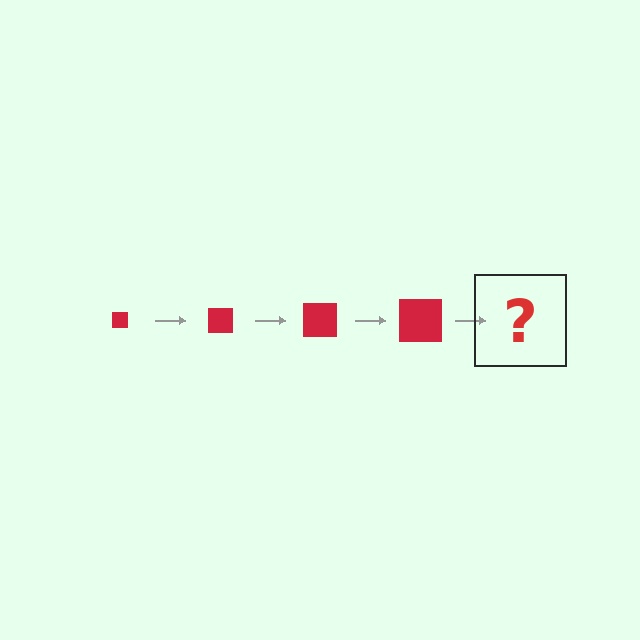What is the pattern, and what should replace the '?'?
The pattern is that the square gets progressively larger each step. The '?' should be a red square, larger than the previous one.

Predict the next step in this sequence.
The next step is a red square, larger than the previous one.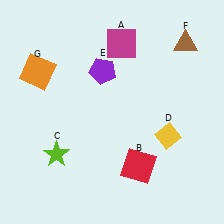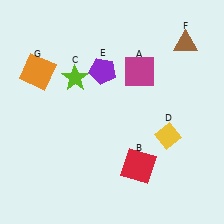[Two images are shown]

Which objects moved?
The objects that moved are: the magenta square (A), the lime star (C).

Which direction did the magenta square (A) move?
The magenta square (A) moved down.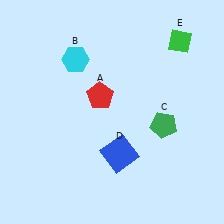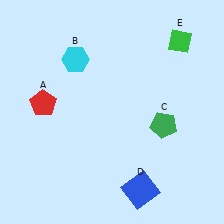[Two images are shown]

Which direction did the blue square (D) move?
The blue square (D) moved down.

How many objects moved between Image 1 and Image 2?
2 objects moved between the two images.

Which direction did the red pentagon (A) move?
The red pentagon (A) moved left.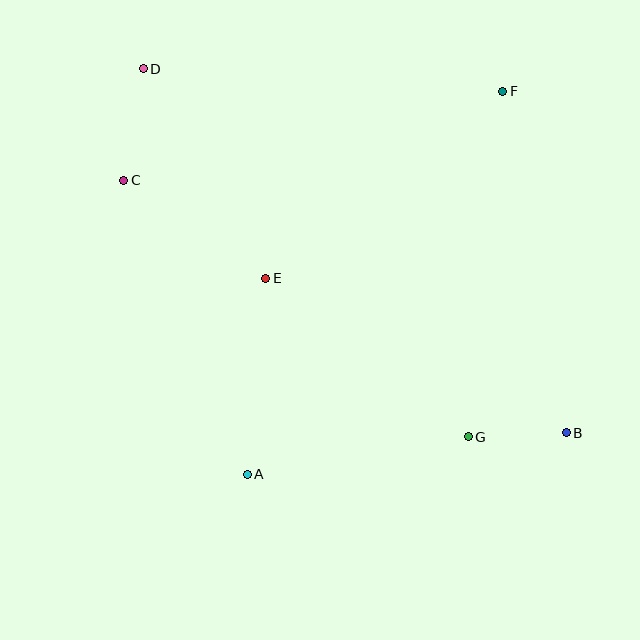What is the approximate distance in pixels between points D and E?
The distance between D and E is approximately 243 pixels.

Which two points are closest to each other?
Points B and G are closest to each other.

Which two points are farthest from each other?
Points B and D are farthest from each other.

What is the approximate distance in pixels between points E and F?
The distance between E and F is approximately 302 pixels.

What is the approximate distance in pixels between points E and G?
The distance between E and G is approximately 257 pixels.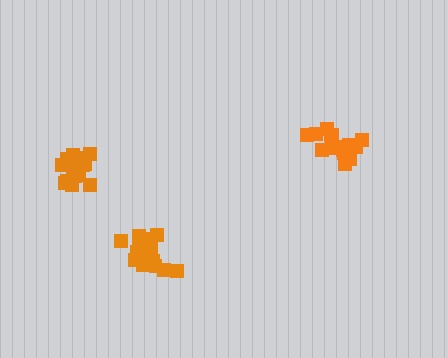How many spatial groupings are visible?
There are 3 spatial groupings.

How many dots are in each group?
Group 1: 15 dots, Group 2: 18 dots, Group 3: 20 dots (53 total).